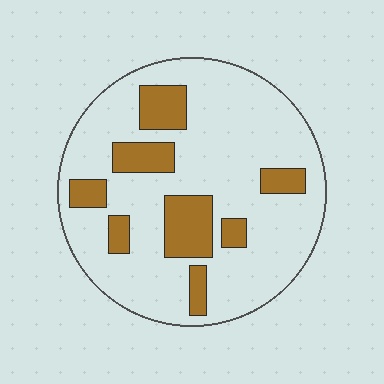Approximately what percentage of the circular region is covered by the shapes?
Approximately 20%.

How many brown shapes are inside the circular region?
8.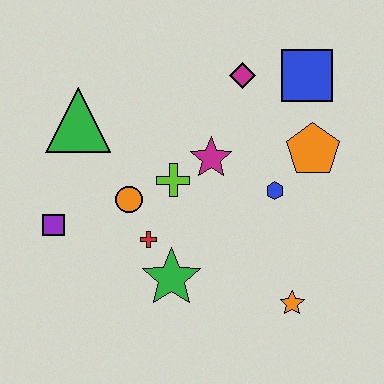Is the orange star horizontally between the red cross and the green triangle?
No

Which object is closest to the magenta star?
The lime cross is closest to the magenta star.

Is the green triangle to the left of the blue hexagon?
Yes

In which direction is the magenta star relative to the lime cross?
The magenta star is to the right of the lime cross.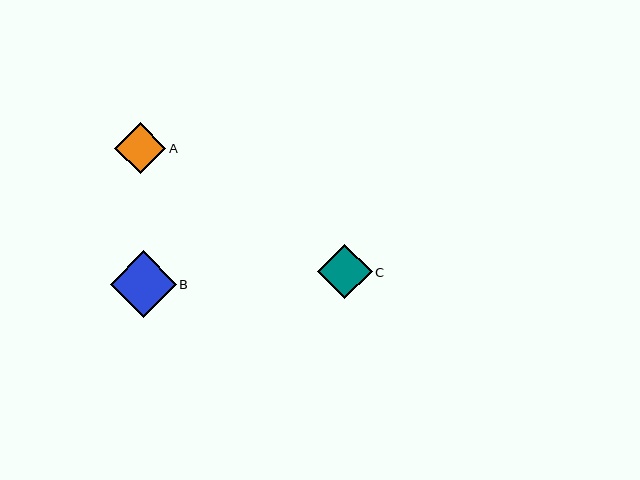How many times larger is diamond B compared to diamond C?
Diamond B is approximately 1.2 times the size of diamond C.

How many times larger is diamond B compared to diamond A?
Diamond B is approximately 1.3 times the size of diamond A.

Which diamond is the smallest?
Diamond A is the smallest with a size of approximately 51 pixels.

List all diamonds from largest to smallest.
From largest to smallest: B, C, A.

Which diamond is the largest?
Diamond B is the largest with a size of approximately 66 pixels.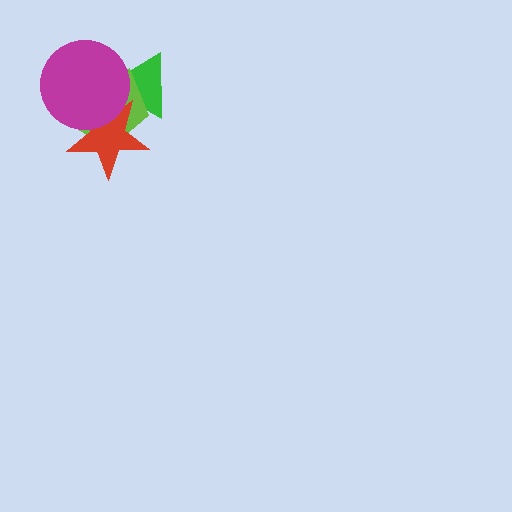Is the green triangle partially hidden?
Yes, it is partially covered by another shape.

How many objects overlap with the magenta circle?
3 objects overlap with the magenta circle.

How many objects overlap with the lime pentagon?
3 objects overlap with the lime pentagon.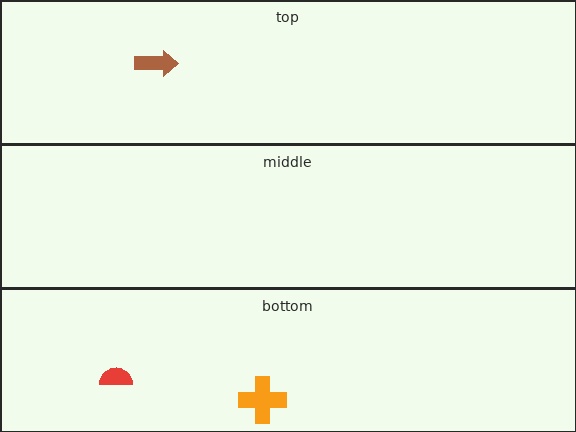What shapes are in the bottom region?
The red semicircle, the orange cross.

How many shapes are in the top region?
1.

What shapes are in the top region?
The brown arrow.